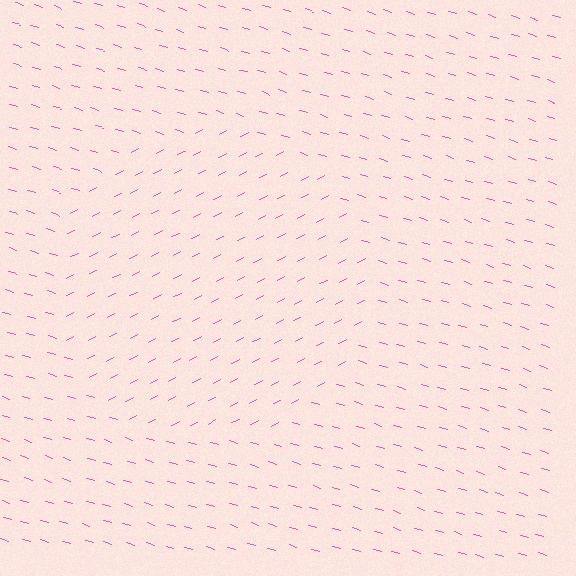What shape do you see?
I see a circle.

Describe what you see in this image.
The image is filled with small pink line segments. A circle region in the image has lines oriented differently from the surrounding lines, creating a visible texture boundary.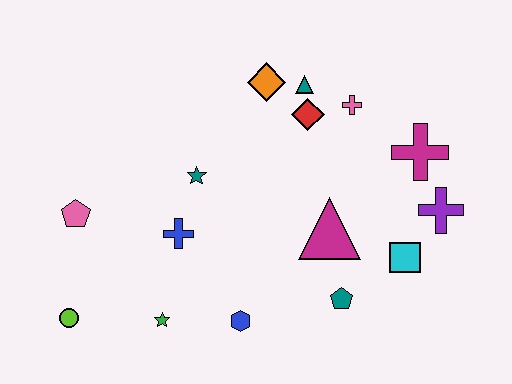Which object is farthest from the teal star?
The purple cross is farthest from the teal star.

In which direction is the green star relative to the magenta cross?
The green star is to the left of the magenta cross.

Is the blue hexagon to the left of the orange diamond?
Yes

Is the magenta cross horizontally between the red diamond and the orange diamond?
No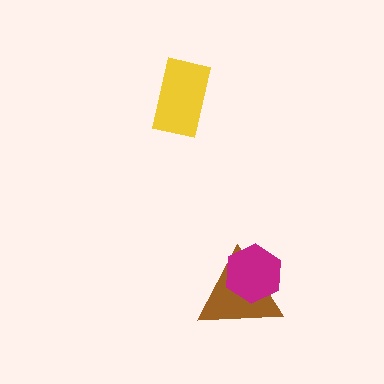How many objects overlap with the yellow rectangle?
0 objects overlap with the yellow rectangle.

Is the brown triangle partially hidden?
Yes, it is partially covered by another shape.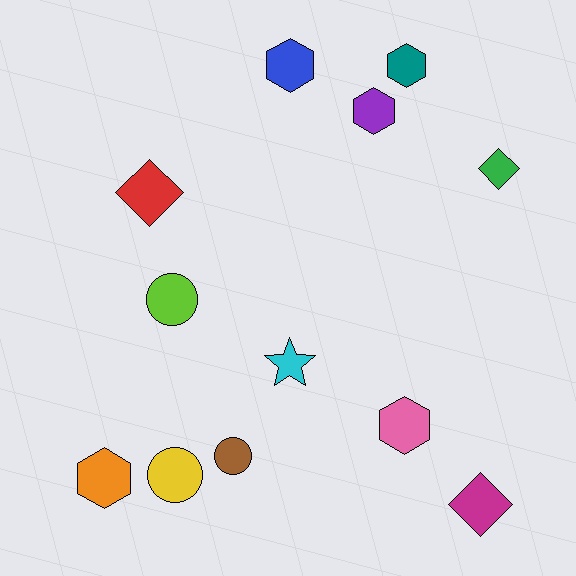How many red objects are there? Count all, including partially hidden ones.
There is 1 red object.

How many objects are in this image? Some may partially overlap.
There are 12 objects.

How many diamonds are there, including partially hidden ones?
There are 3 diamonds.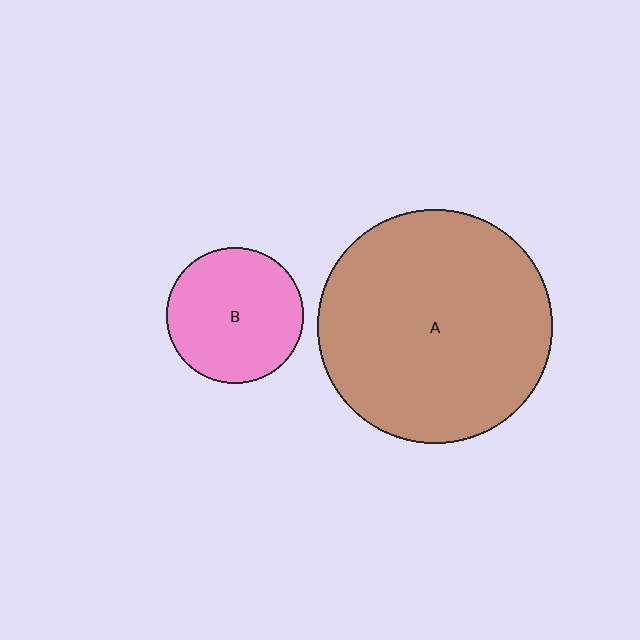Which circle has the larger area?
Circle A (brown).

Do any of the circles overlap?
No, none of the circles overlap.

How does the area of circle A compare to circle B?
Approximately 2.9 times.